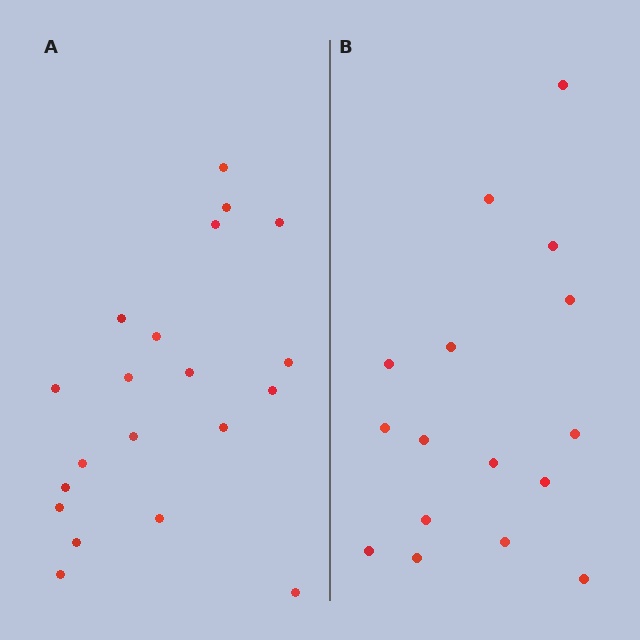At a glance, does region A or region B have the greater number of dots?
Region A (the left region) has more dots.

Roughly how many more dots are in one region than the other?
Region A has about 4 more dots than region B.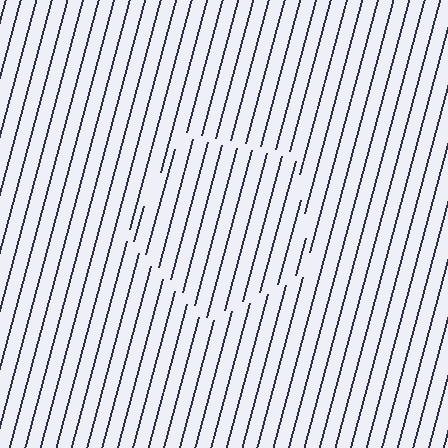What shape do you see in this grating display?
An illusory pentagon. The interior of the shape contains the same grating, shifted by half a period — the contour is defined by the phase discontinuity where line-ends from the inner and outer gratings abut.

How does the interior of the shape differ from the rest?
The interior of the shape contains the same grating, shifted by half a period — the contour is defined by the phase discontinuity where line-ends from the inner and outer gratings abut.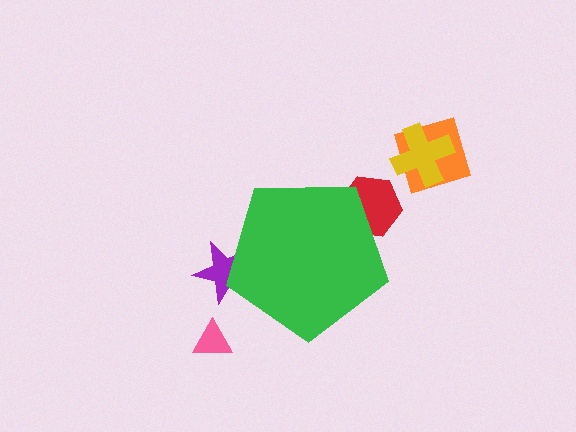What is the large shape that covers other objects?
A green pentagon.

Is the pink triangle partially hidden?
No, the pink triangle is fully visible.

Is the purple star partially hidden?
Yes, the purple star is partially hidden behind the green pentagon.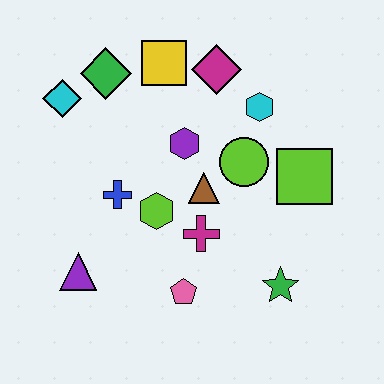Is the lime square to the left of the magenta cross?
No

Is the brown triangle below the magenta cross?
No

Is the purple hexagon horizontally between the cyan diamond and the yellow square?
No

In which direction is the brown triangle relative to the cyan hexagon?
The brown triangle is below the cyan hexagon.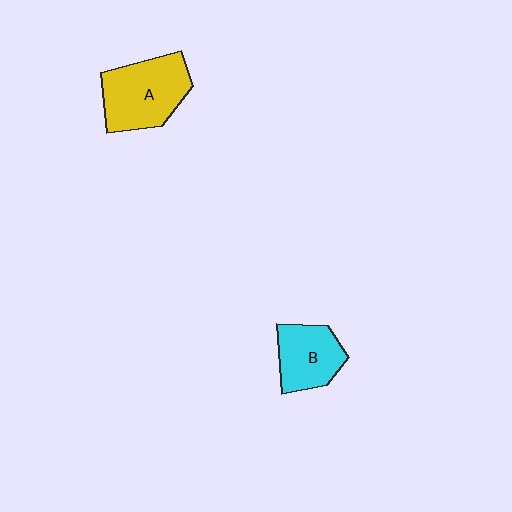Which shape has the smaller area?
Shape B (cyan).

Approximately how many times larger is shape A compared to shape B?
Approximately 1.4 times.